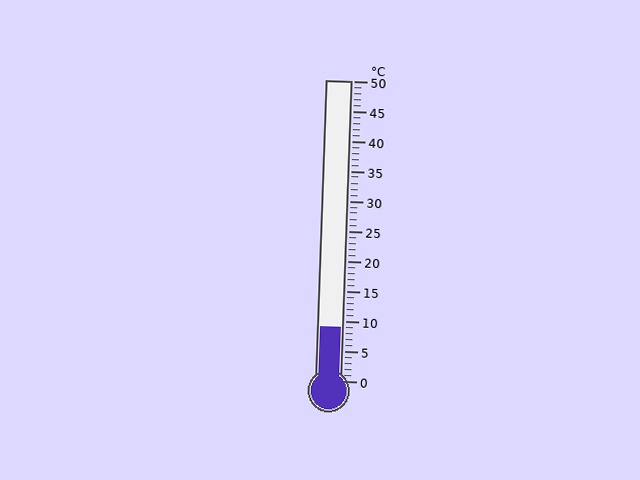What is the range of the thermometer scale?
The thermometer scale ranges from 0°C to 50°C.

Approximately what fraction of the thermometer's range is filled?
The thermometer is filled to approximately 20% of its range.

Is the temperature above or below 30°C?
The temperature is below 30°C.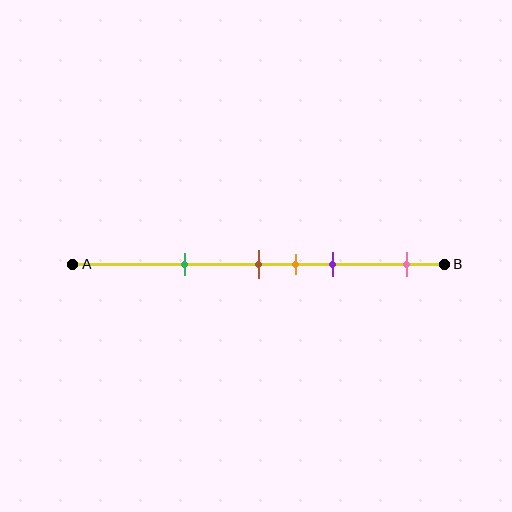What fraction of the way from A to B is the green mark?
The green mark is approximately 30% (0.3) of the way from A to B.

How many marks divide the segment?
There are 5 marks dividing the segment.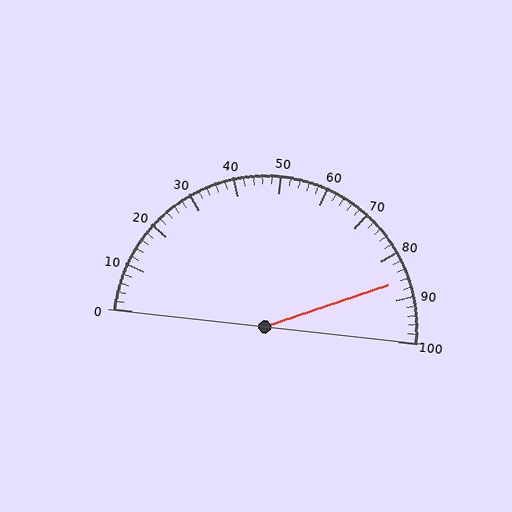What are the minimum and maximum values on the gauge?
The gauge ranges from 0 to 100.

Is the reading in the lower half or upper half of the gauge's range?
The reading is in the upper half of the range (0 to 100).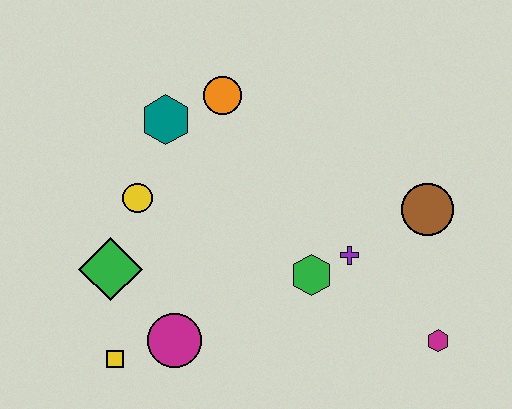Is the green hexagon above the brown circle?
No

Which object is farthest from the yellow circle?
The magenta hexagon is farthest from the yellow circle.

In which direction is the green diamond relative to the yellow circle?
The green diamond is below the yellow circle.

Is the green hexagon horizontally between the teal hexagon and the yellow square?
No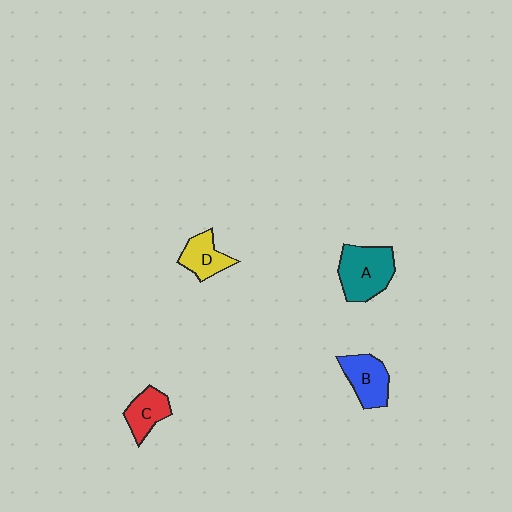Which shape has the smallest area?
Shape C (red).